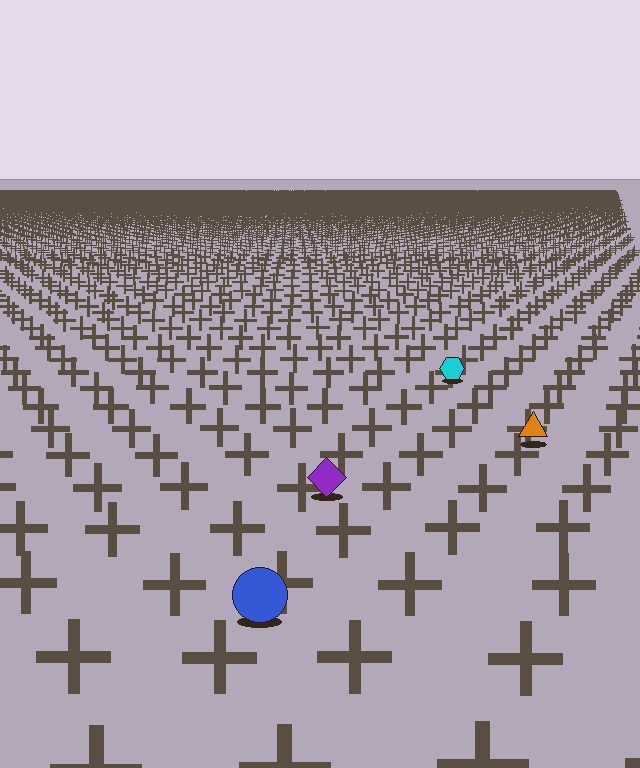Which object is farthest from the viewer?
The cyan hexagon is farthest from the viewer. It appears smaller and the ground texture around it is denser.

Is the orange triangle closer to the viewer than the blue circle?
No. The blue circle is closer — you can tell from the texture gradient: the ground texture is coarser near it.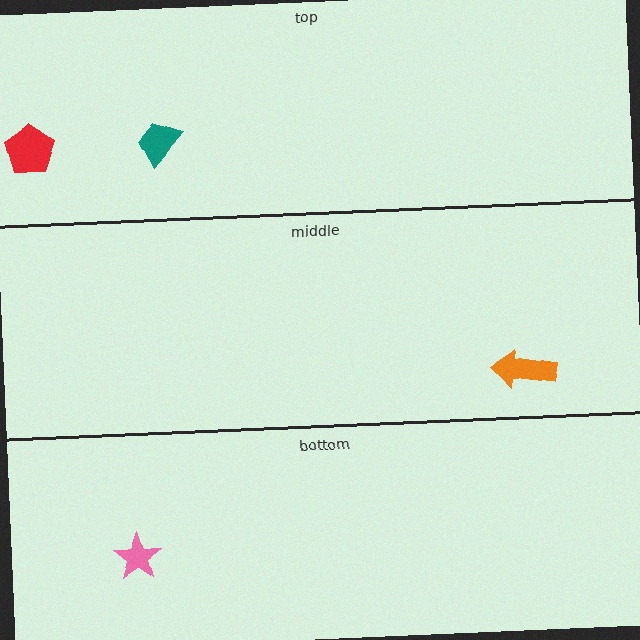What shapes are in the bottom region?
The pink star.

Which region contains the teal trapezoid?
The top region.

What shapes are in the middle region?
The orange arrow.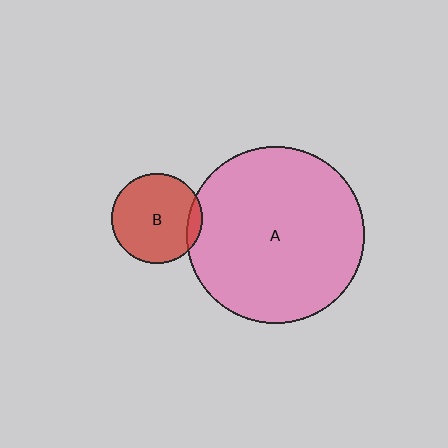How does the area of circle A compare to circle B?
Approximately 3.8 times.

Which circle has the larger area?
Circle A (pink).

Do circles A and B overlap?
Yes.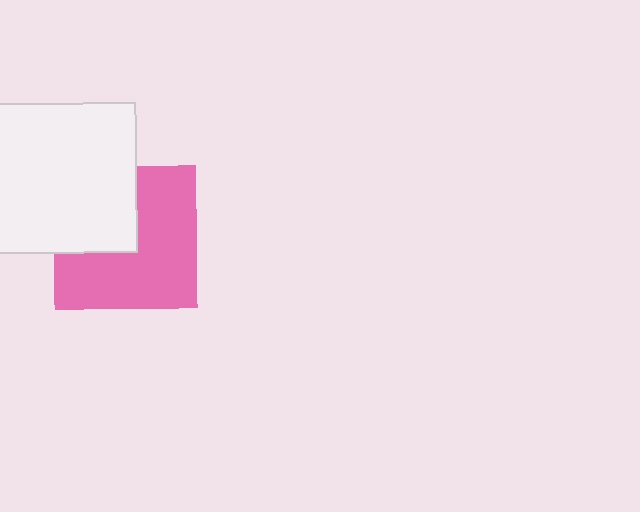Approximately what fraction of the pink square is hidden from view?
Roughly 36% of the pink square is hidden behind the white square.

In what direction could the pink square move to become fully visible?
The pink square could move toward the lower-right. That would shift it out from behind the white square entirely.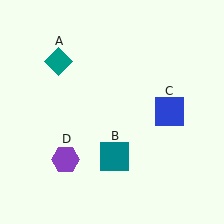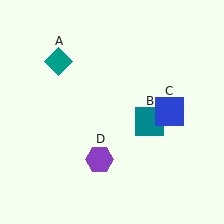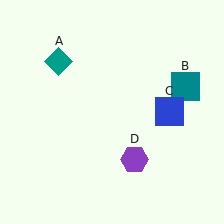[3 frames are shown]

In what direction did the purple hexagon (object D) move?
The purple hexagon (object D) moved right.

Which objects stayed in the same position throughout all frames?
Teal diamond (object A) and blue square (object C) remained stationary.